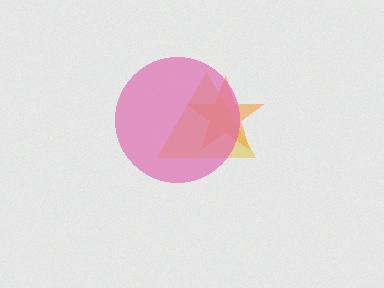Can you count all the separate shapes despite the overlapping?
Yes, there are 3 separate shapes.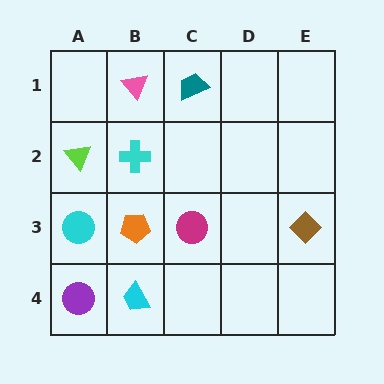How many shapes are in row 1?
2 shapes.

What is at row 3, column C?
A magenta circle.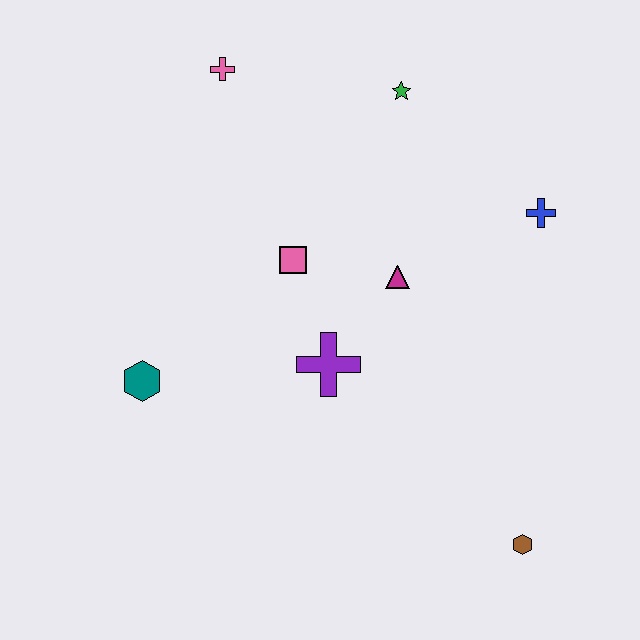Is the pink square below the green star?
Yes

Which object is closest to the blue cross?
The magenta triangle is closest to the blue cross.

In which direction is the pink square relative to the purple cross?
The pink square is above the purple cross.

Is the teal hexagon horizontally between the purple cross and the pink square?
No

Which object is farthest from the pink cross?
The brown hexagon is farthest from the pink cross.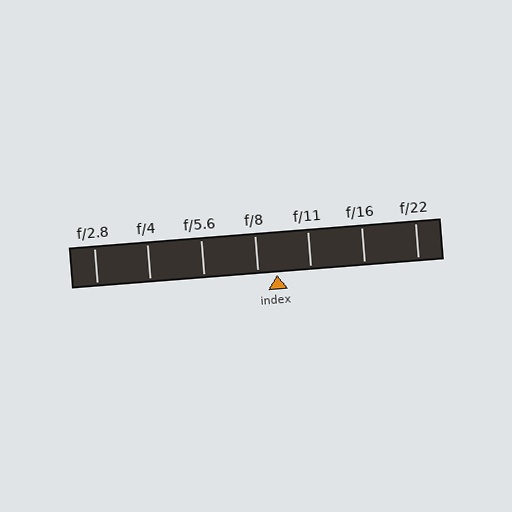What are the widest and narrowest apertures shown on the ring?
The widest aperture shown is f/2.8 and the narrowest is f/22.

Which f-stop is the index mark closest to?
The index mark is closest to f/8.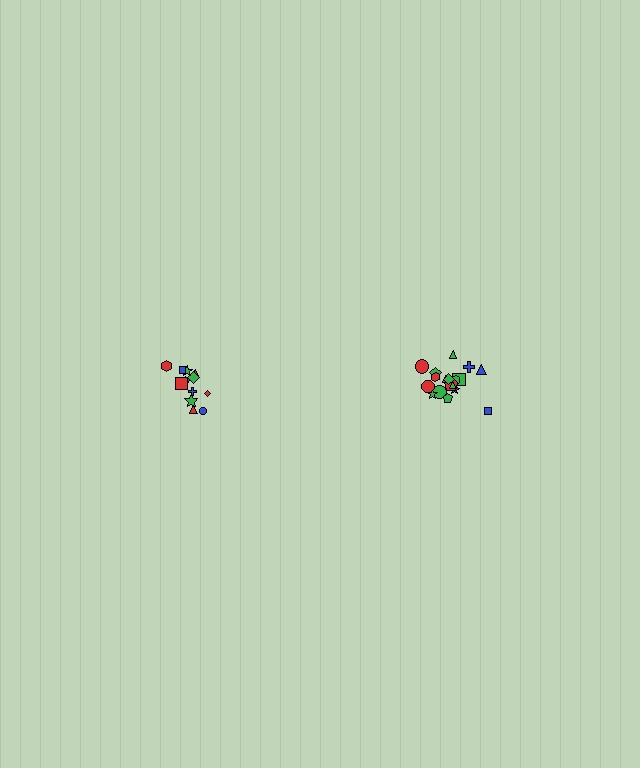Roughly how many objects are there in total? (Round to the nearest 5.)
Roughly 30 objects in total.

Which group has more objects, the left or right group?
The right group.